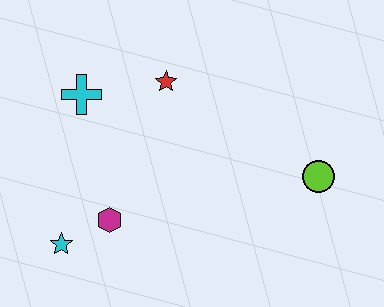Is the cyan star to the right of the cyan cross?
No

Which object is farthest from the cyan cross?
The lime circle is farthest from the cyan cross.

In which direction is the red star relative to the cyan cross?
The red star is to the right of the cyan cross.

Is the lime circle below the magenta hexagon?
No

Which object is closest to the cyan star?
The magenta hexagon is closest to the cyan star.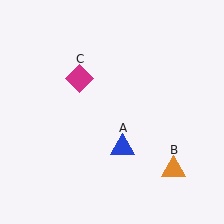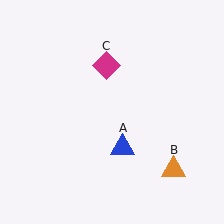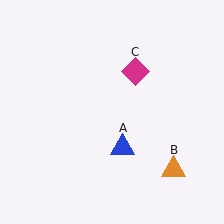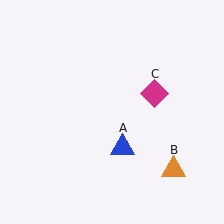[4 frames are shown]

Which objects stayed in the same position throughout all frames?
Blue triangle (object A) and orange triangle (object B) remained stationary.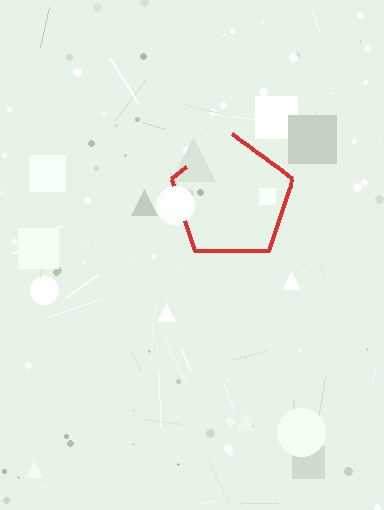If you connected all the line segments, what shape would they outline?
They would outline a pentagon.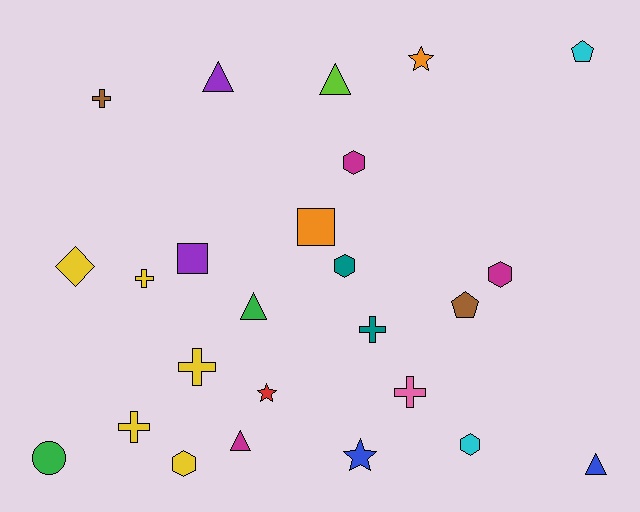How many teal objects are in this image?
There are 2 teal objects.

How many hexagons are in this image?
There are 5 hexagons.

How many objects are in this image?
There are 25 objects.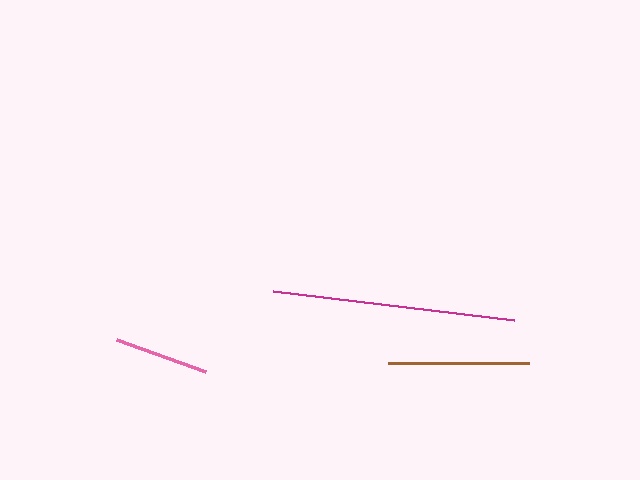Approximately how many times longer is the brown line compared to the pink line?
The brown line is approximately 1.5 times the length of the pink line.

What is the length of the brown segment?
The brown segment is approximately 140 pixels long.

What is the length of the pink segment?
The pink segment is approximately 94 pixels long.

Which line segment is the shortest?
The pink line is the shortest at approximately 94 pixels.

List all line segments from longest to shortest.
From longest to shortest: magenta, brown, pink.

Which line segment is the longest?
The magenta line is the longest at approximately 243 pixels.